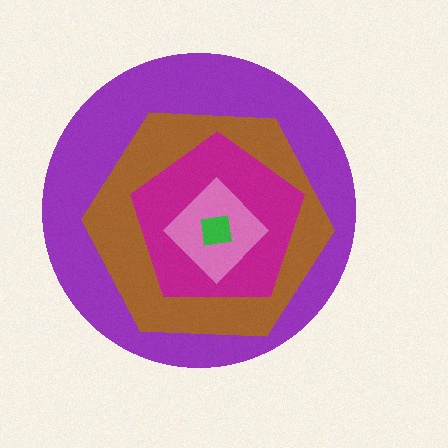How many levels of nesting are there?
5.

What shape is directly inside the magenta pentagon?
The pink diamond.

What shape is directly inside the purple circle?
The brown hexagon.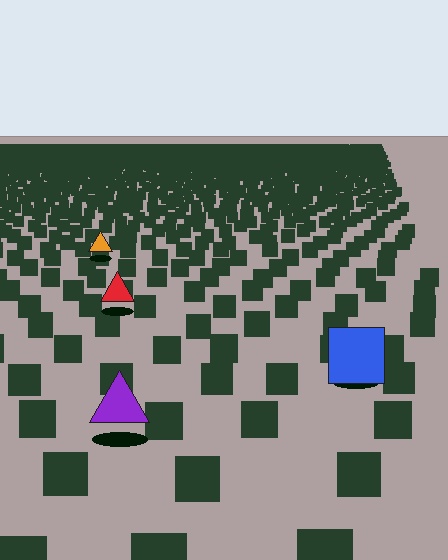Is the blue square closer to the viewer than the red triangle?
Yes. The blue square is closer — you can tell from the texture gradient: the ground texture is coarser near it.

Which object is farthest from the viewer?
The orange triangle is farthest from the viewer. It appears smaller and the ground texture around it is denser.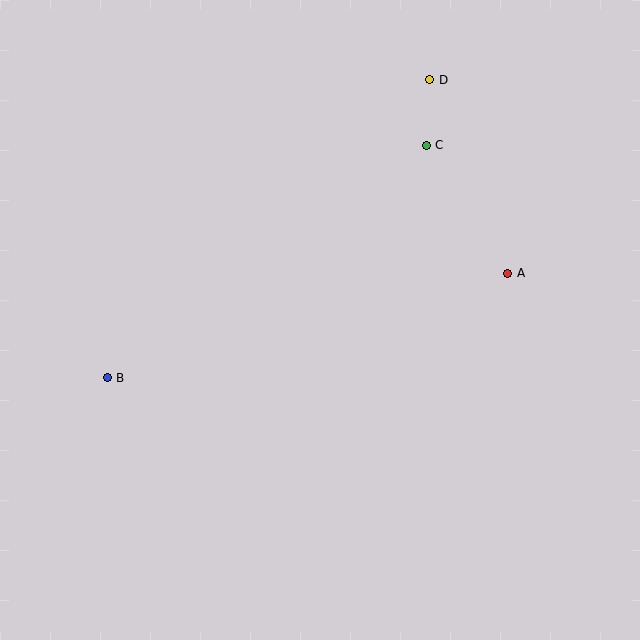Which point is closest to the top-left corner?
Point B is closest to the top-left corner.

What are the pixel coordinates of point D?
Point D is at (430, 80).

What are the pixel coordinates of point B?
Point B is at (107, 378).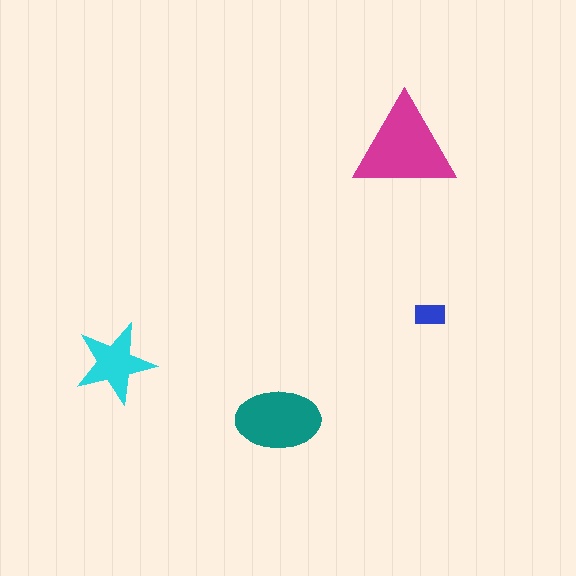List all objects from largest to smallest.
The magenta triangle, the teal ellipse, the cyan star, the blue rectangle.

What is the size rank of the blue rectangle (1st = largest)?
4th.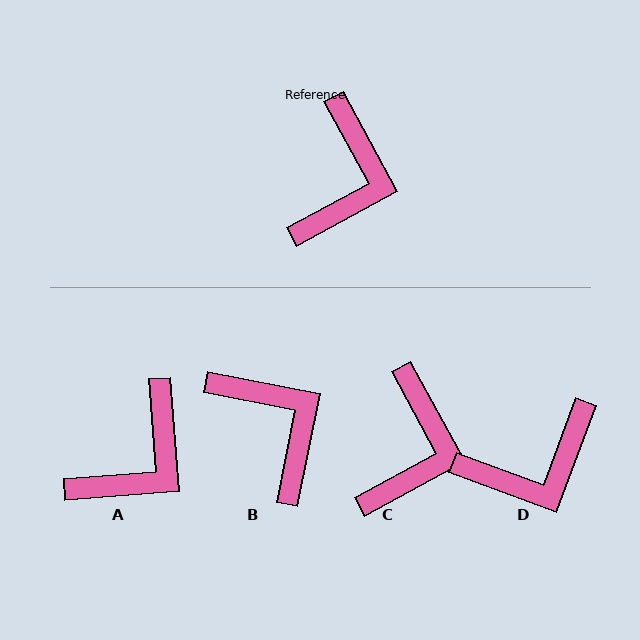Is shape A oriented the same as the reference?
No, it is off by about 24 degrees.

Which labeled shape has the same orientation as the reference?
C.